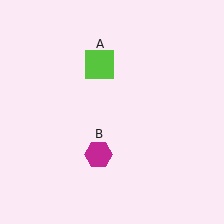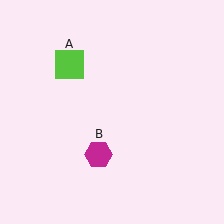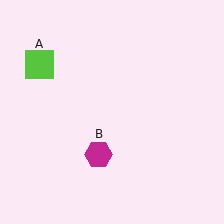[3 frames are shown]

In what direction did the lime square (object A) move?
The lime square (object A) moved left.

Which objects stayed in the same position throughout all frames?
Magenta hexagon (object B) remained stationary.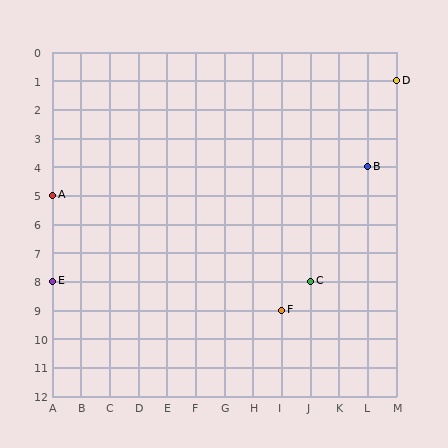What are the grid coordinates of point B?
Point B is at grid coordinates (L, 4).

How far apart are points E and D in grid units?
Points E and D are 12 columns and 7 rows apart (about 13.9 grid units diagonally).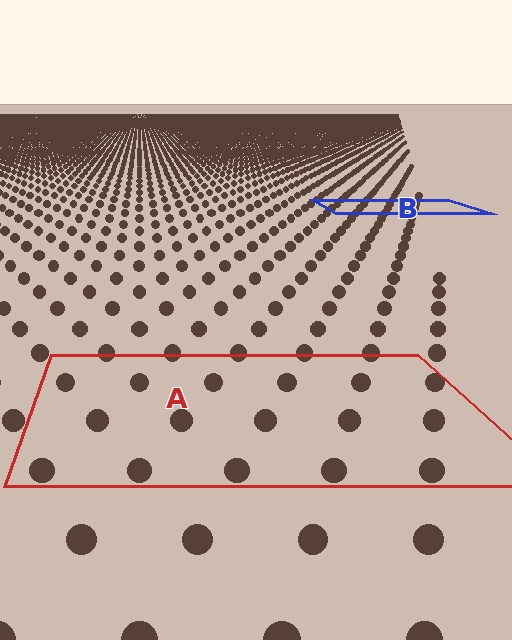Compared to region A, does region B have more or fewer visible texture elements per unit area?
Region B has more texture elements per unit area — they are packed more densely because it is farther away.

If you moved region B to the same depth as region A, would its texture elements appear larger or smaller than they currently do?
They would appear larger. At a closer depth, the same texture elements are projected at a bigger on-screen size.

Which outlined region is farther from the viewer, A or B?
Region B is farther from the viewer — the texture elements inside it appear smaller and more densely packed.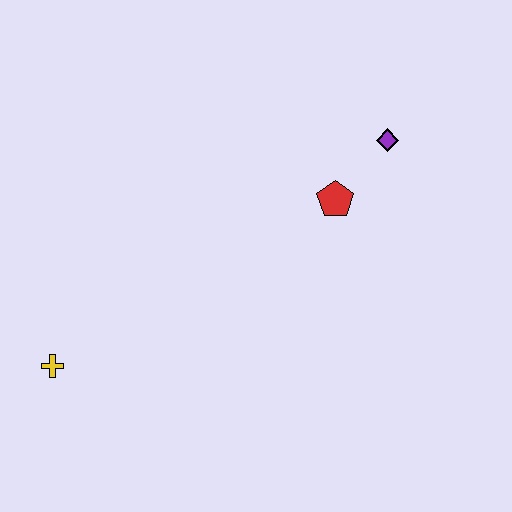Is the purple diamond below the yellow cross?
No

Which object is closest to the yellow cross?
The red pentagon is closest to the yellow cross.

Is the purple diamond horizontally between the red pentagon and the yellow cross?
No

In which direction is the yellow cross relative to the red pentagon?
The yellow cross is to the left of the red pentagon.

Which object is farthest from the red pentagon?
The yellow cross is farthest from the red pentagon.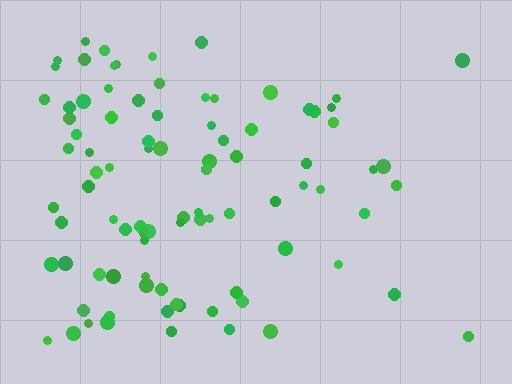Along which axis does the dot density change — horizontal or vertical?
Horizontal.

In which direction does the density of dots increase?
From right to left, with the left side densest.